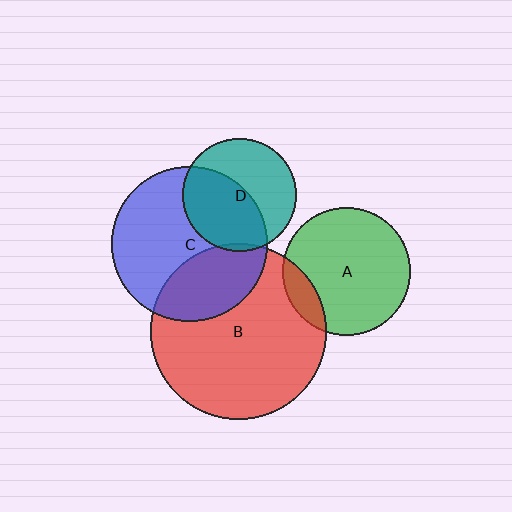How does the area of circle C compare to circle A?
Approximately 1.5 times.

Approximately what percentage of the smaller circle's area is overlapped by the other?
Approximately 50%.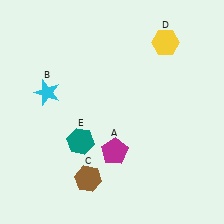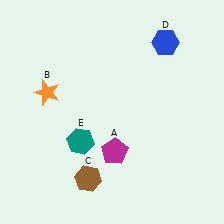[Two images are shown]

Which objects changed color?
B changed from cyan to orange. D changed from yellow to blue.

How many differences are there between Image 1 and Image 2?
There are 2 differences between the two images.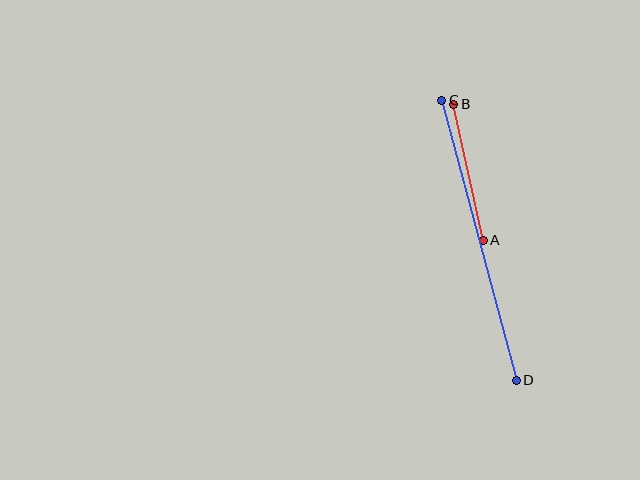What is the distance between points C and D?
The distance is approximately 289 pixels.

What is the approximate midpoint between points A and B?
The midpoint is at approximately (469, 172) pixels.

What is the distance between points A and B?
The distance is approximately 139 pixels.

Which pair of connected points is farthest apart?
Points C and D are farthest apart.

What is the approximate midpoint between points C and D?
The midpoint is at approximately (479, 240) pixels.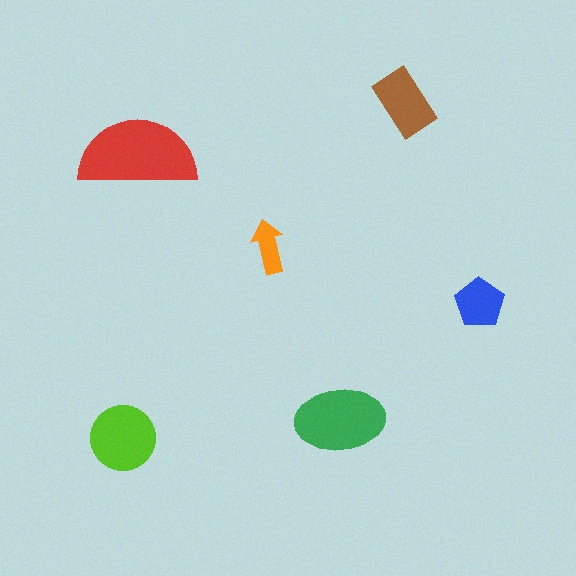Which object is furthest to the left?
The lime circle is leftmost.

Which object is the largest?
The red semicircle.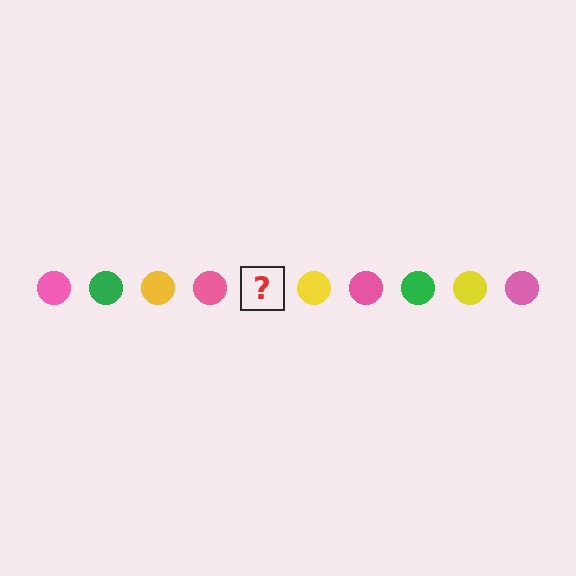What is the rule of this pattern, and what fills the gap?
The rule is that the pattern cycles through pink, green, yellow circles. The gap should be filled with a green circle.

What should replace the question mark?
The question mark should be replaced with a green circle.